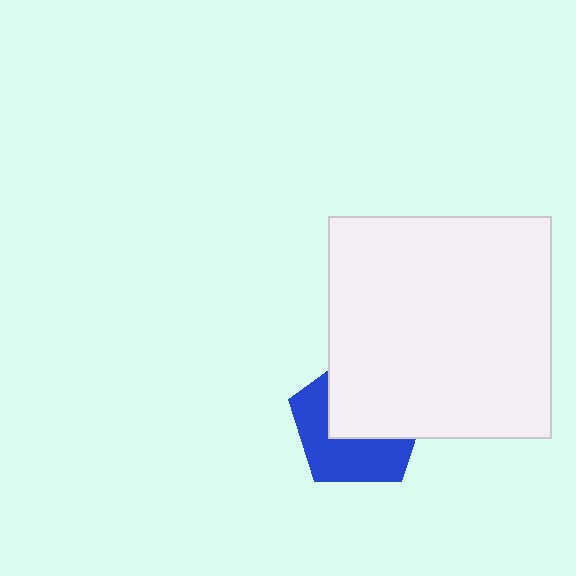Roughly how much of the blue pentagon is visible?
About half of it is visible (roughly 47%).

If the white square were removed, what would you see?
You would see the complete blue pentagon.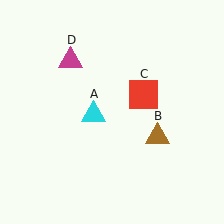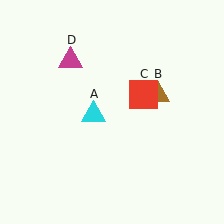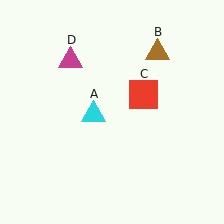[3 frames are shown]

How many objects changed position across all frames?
1 object changed position: brown triangle (object B).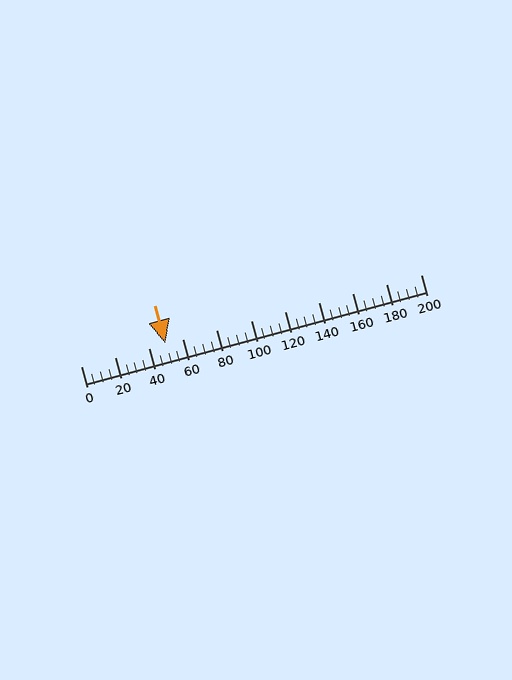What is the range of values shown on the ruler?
The ruler shows values from 0 to 200.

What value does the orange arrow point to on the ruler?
The orange arrow points to approximately 50.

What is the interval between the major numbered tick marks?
The major tick marks are spaced 20 units apart.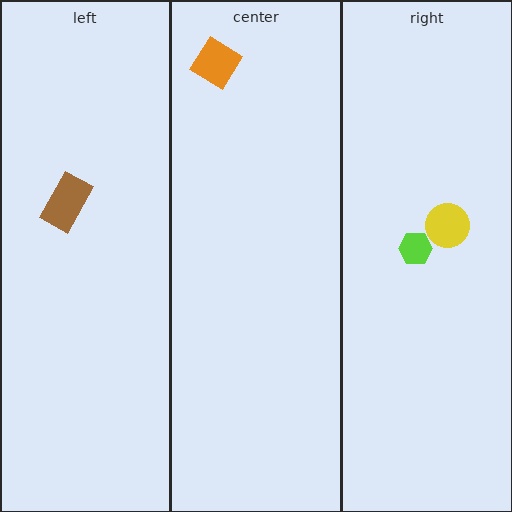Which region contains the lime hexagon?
The right region.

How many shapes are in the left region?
1.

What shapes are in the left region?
The brown rectangle.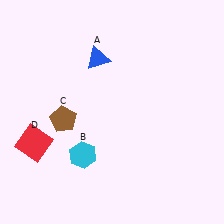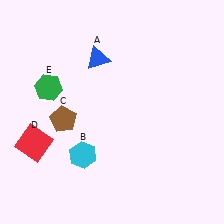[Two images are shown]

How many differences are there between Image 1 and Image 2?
There is 1 difference between the two images.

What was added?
A green hexagon (E) was added in Image 2.